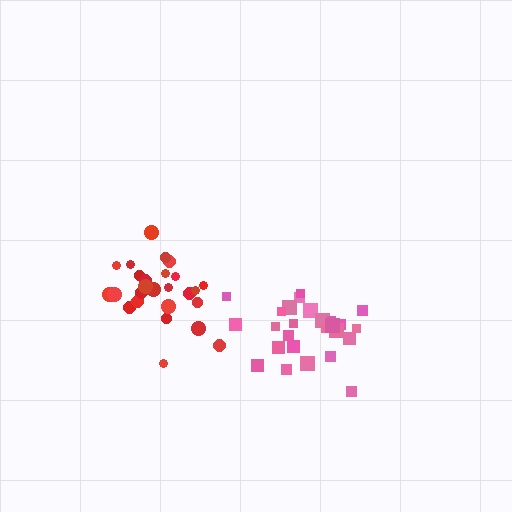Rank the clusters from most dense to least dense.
red, pink.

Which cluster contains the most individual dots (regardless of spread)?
Pink (26).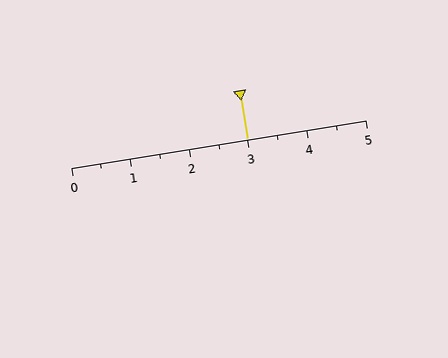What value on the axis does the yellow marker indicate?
The marker indicates approximately 3.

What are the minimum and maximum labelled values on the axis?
The axis runs from 0 to 5.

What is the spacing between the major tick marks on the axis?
The major ticks are spaced 1 apart.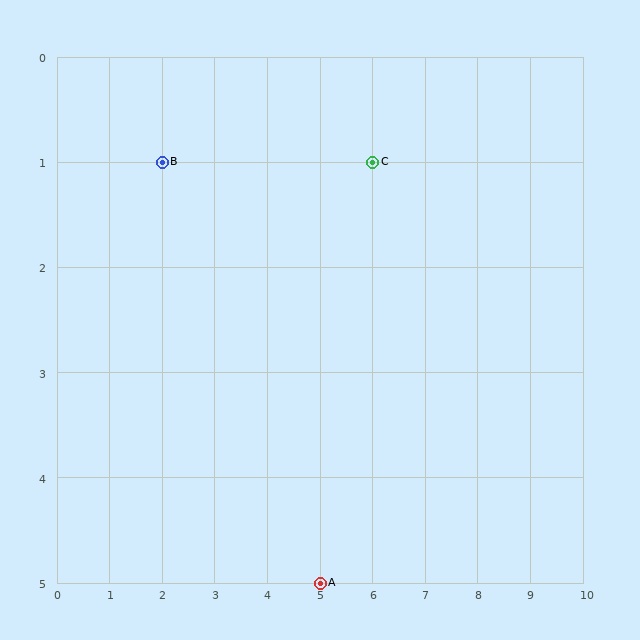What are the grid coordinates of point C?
Point C is at grid coordinates (6, 1).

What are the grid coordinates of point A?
Point A is at grid coordinates (5, 5).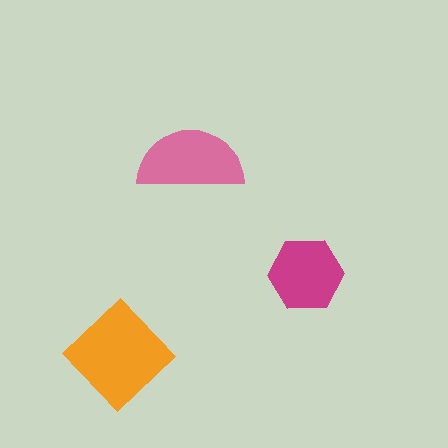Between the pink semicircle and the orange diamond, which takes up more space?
The orange diamond.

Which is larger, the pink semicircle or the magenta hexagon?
The pink semicircle.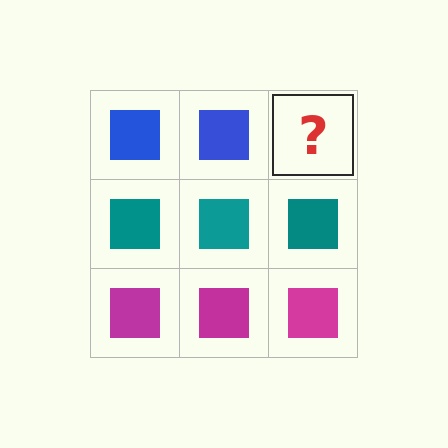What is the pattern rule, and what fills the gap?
The rule is that each row has a consistent color. The gap should be filled with a blue square.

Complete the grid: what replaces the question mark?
The question mark should be replaced with a blue square.